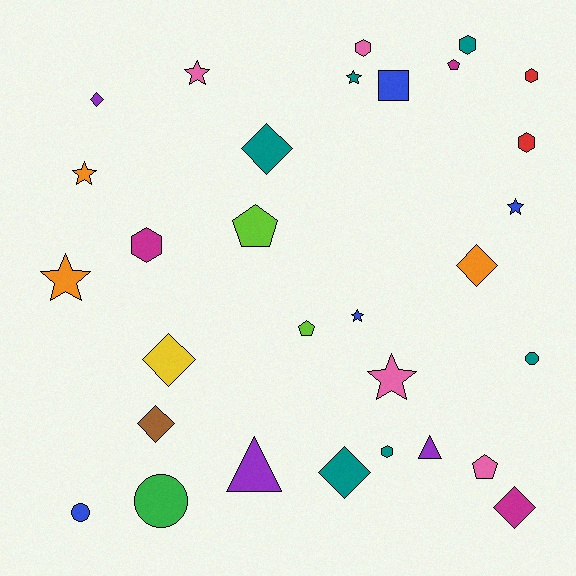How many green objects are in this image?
There is 1 green object.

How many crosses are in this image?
There are no crosses.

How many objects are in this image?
There are 30 objects.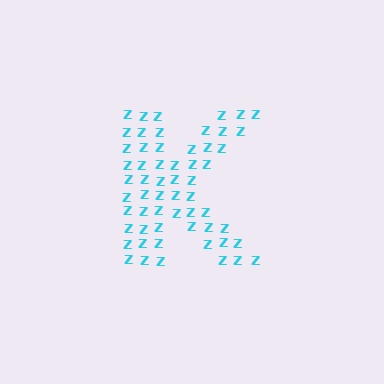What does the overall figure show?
The overall figure shows the letter K.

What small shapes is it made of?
It is made of small letter Z's.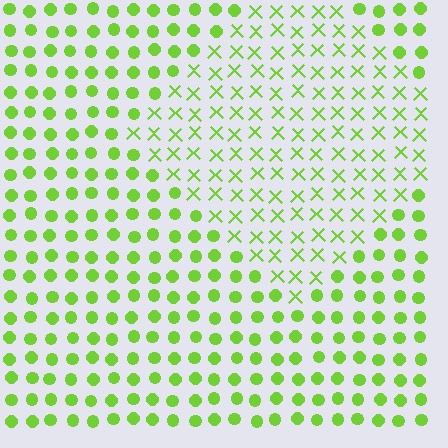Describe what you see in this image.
The image is filled with small lime elements arranged in a uniform grid. A diamond-shaped region contains X marks, while the surrounding area contains circles. The boundary is defined purely by the change in element shape.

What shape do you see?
I see a diamond.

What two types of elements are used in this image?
The image uses X marks inside the diamond region and circles outside it.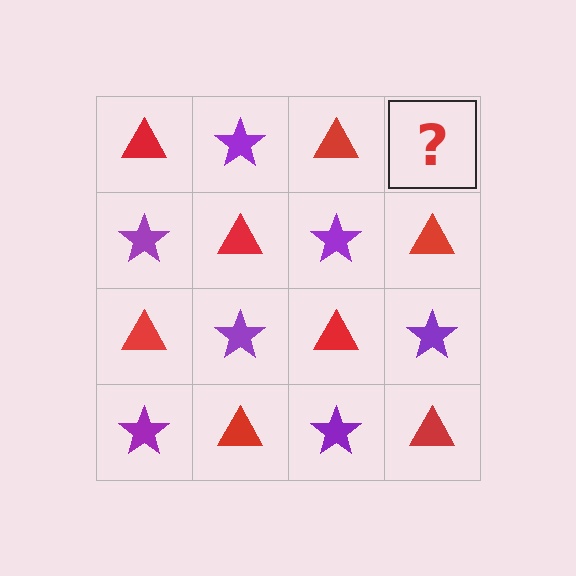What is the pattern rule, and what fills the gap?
The rule is that it alternates red triangle and purple star in a checkerboard pattern. The gap should be filled with a purple star.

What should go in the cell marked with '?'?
The missing cell should contain a purple star.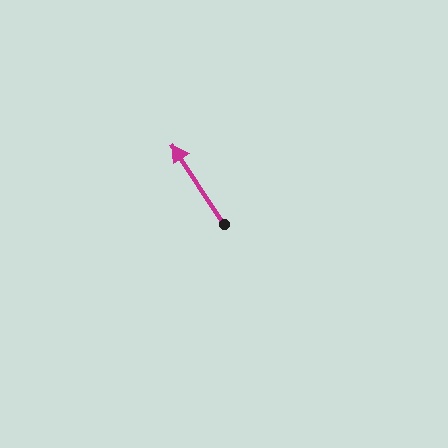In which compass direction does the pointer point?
Northwest.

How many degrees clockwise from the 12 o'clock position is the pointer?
Approximately 327 degrees.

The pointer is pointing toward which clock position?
Roughly 11 o'clock.